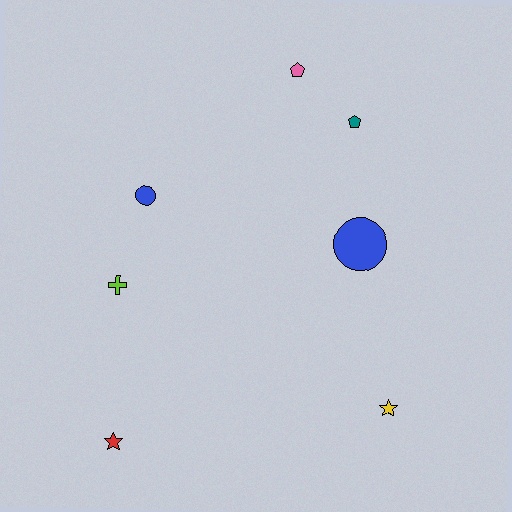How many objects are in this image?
There are 7 objects.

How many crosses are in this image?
There is 1 cross.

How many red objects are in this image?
There is 1 red object.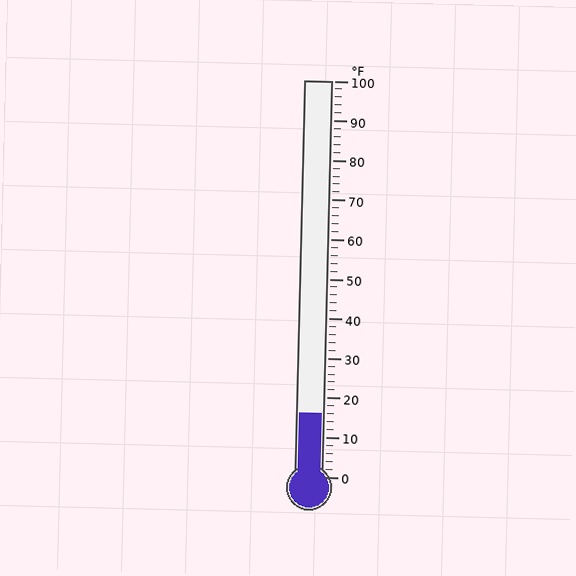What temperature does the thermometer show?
The thermometer shows approximately 16°F.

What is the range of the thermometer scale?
The thermometer scale ranges from 0°F to 100°F.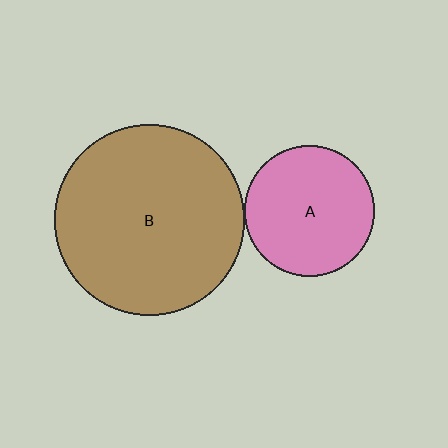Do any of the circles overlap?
No, none of the circles overlap.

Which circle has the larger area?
Circle B (brown).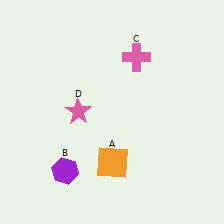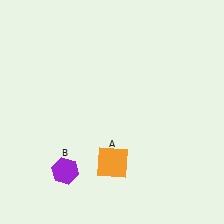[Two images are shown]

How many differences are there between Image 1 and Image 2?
There are 2 differences between the two images.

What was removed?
The pink star (D), the pink cross (C) were removed in Image 2.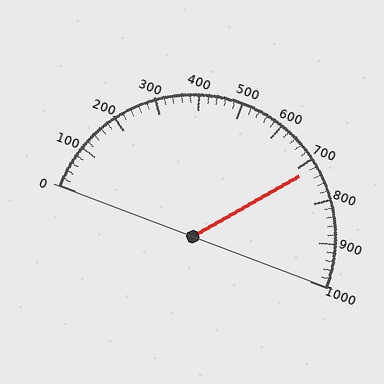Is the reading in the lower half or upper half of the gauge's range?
The reading is in the upper half of the range (0 to 1000).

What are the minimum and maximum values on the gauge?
The gauge ranges from 0 to 1000.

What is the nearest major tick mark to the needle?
The nearest major tick mark is 700.